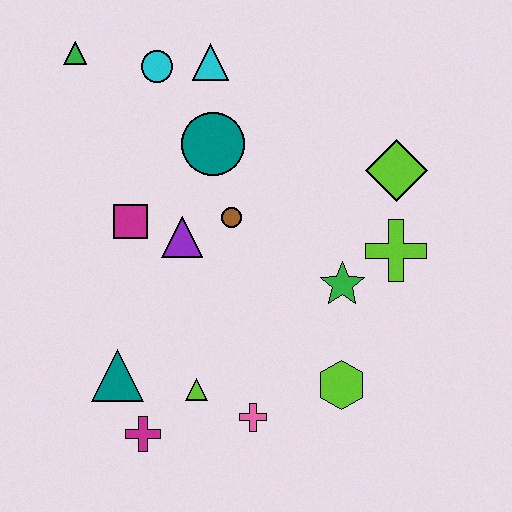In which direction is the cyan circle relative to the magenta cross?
The cyan circle is above the magenta cross.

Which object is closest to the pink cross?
The lime triangle is closest to the pink cross.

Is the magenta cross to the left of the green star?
Yes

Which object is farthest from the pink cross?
The green triangle is farthest from the pink cross.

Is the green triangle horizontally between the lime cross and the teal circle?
No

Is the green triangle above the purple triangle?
Yes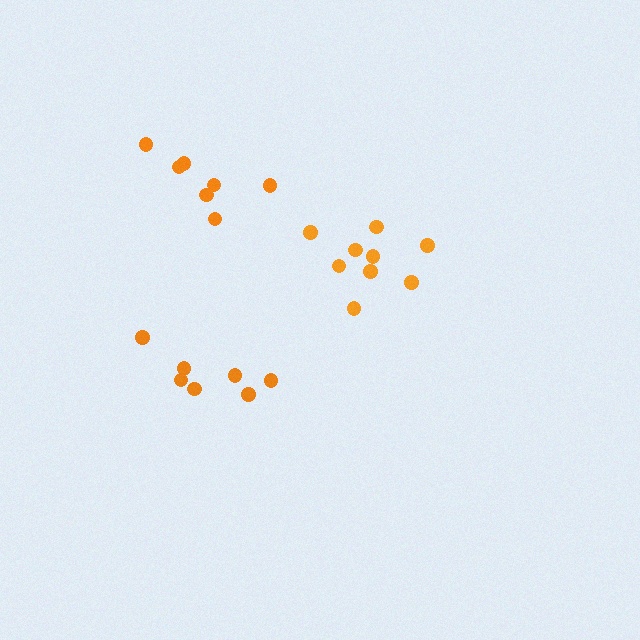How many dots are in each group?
Group 1: 9 dots, Group 2: 7 dots, Group 3: 7 dots (23 total).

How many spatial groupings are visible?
There are 3 spatial groupings.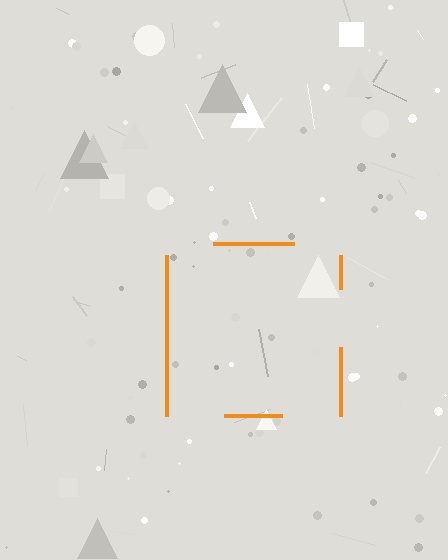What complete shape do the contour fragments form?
The contour fragments form a square.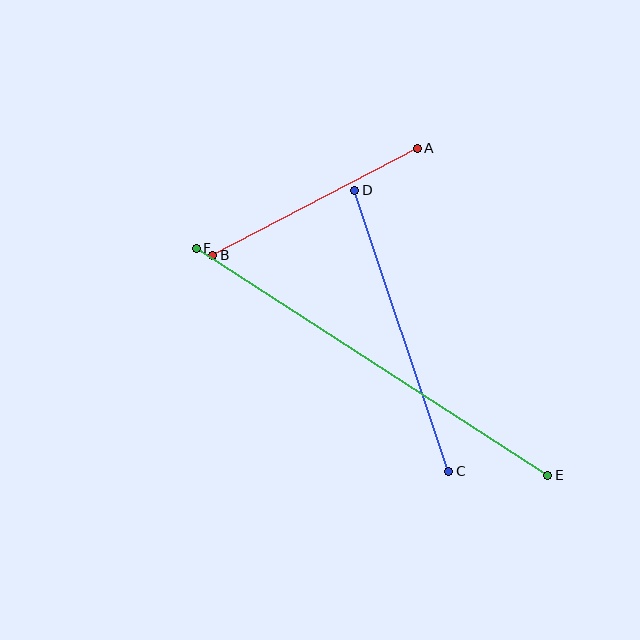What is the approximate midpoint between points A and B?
The midpoint is at approximately (315, 202) pixels.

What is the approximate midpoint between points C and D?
The midpoint is at approximately (402, 331) pixels.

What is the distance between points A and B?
The distance is approximately 231 pixels.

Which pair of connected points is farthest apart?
Points E and F are farthest apart.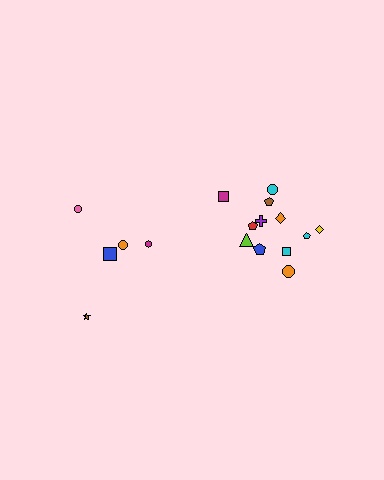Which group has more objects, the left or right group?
The right group.